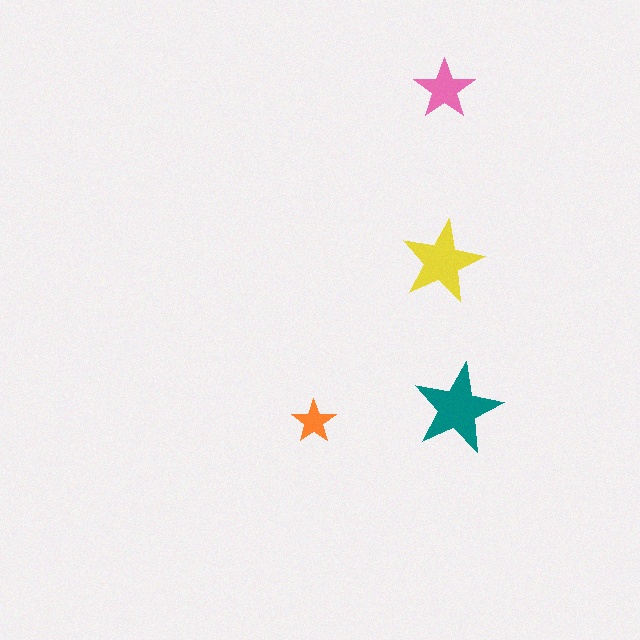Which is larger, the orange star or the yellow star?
The yellow one.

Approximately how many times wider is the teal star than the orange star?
About 2 times wider.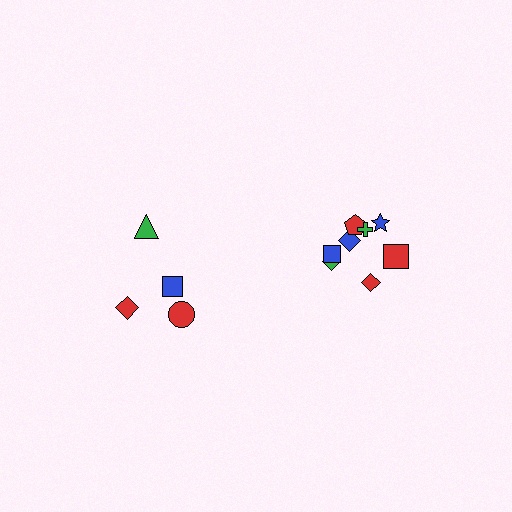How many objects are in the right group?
There are 8 objects.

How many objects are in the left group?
There are 4 objects.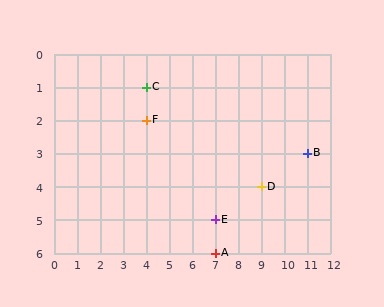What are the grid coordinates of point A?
Point A is at grid coordinates (7, 6).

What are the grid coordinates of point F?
Point F is at grid coordinates (4, 2).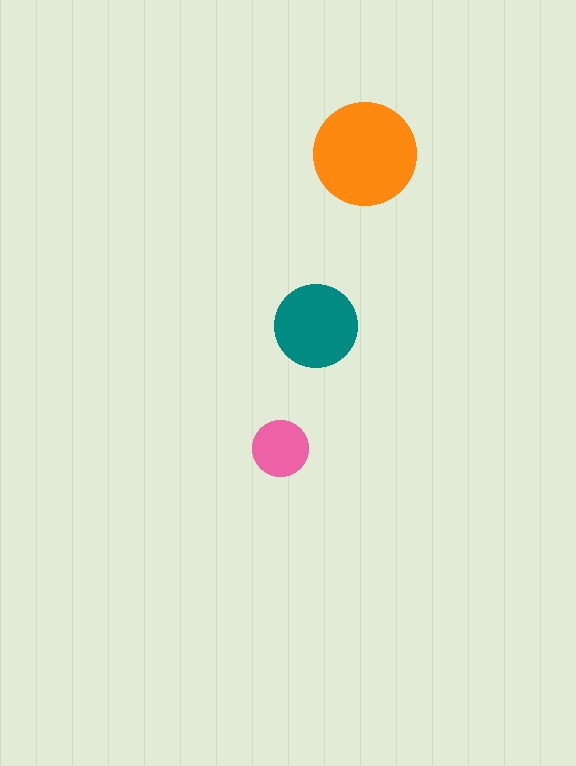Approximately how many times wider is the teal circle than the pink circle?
About 1.5 times wider.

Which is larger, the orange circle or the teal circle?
The orange one.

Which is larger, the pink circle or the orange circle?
The orange one.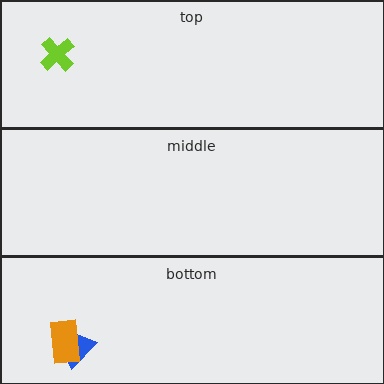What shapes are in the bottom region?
The blue trapezoid, the orange rectangle.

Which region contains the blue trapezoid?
The bottom region.